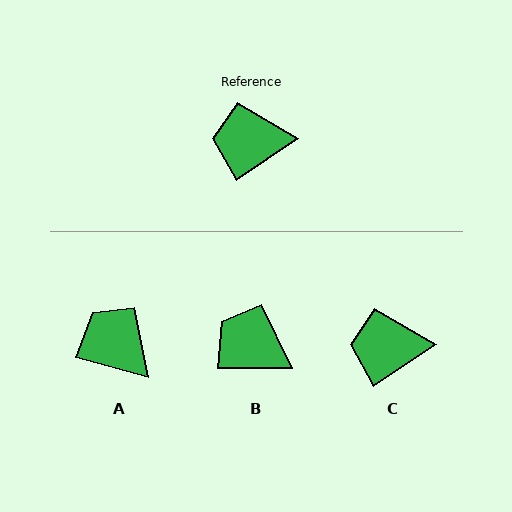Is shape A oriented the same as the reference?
No, it is off by about 48 degrees.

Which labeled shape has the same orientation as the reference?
C.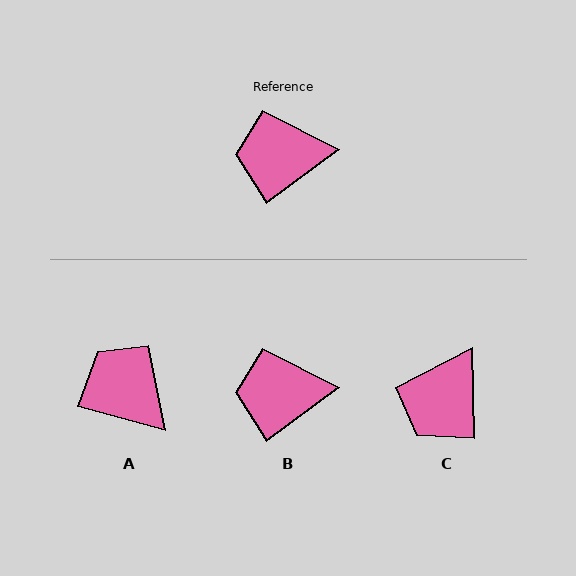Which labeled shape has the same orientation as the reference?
B.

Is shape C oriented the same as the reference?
No, it is off by about 55 degrees.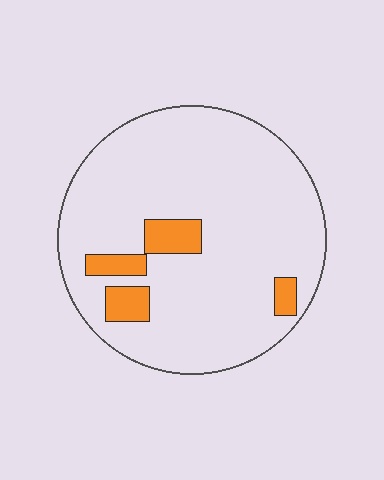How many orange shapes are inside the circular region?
4.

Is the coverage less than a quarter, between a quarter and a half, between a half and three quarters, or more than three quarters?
Less than a quarter.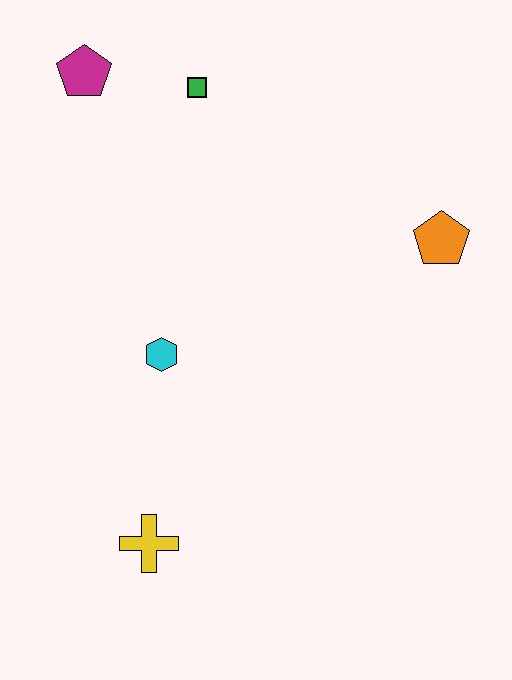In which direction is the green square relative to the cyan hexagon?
The green square is above the cyan hexagon.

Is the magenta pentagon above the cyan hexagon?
Yes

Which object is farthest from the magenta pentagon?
The yellow cross is farthest from the magenta pentagon.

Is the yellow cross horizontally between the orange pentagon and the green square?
No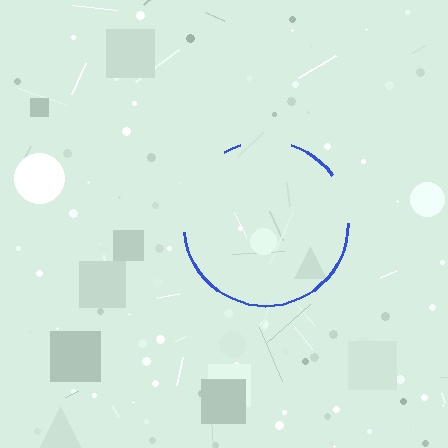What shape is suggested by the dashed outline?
The dashed outline suggests a circle.